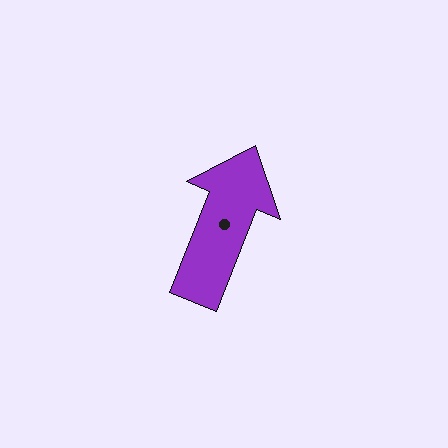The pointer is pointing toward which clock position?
Roughly 1 o'clock.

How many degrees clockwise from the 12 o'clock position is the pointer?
Approximately 22 degrees.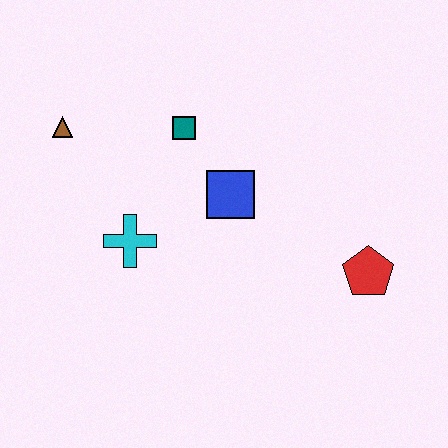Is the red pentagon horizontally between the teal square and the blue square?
No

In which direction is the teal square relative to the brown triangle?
The teal square is to the right of the brown triangle.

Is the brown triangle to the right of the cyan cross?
No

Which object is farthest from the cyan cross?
The red pentagon is farthest from the cyan cross.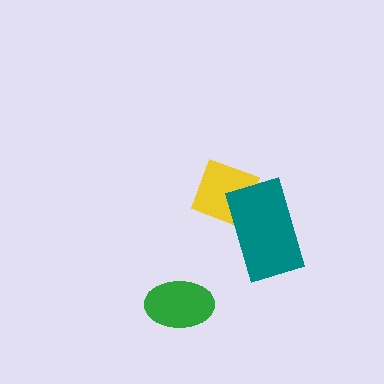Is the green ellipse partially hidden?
No, no other shape covers it.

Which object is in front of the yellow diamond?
The teal rectangle is in front of the yellow diamond.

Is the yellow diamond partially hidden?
Yes, it is partially covered by another shape.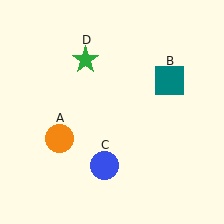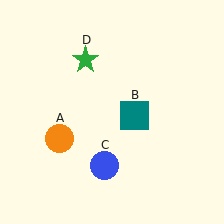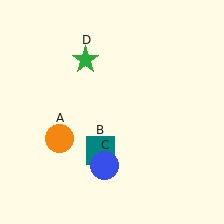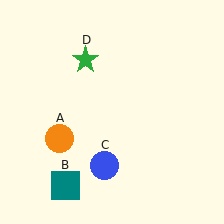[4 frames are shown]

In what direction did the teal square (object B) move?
The teal square (object B) moved down and to the left.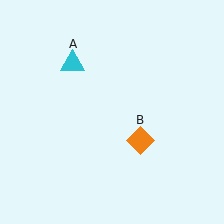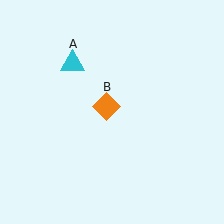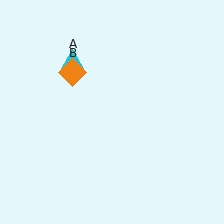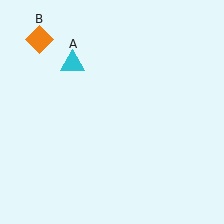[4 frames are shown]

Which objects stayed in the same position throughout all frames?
Cyan triangle (object A) remained stationary.